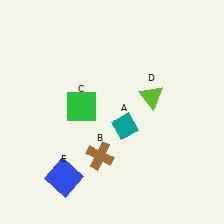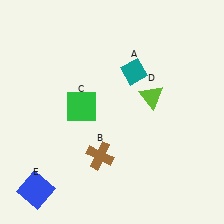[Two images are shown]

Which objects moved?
The objects that moved are: the teal diamond (A), the blue square (E).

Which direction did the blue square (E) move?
The blue square (E) moved left.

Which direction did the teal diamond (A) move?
The teal diamond (A) moved up.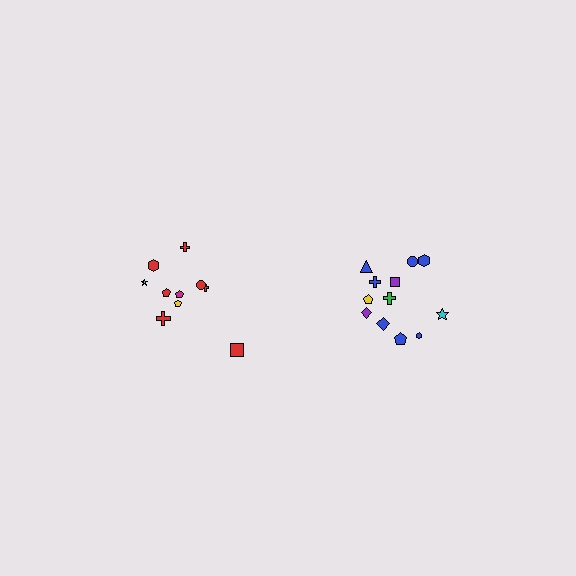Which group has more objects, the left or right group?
The right group.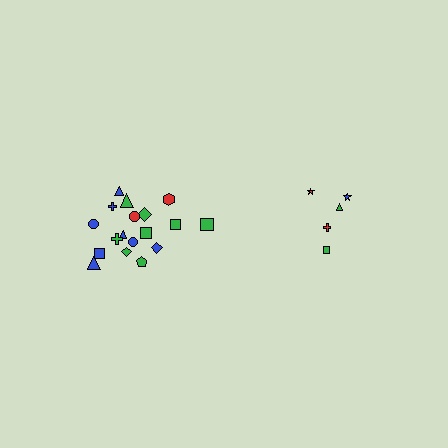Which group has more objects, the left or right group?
The left group.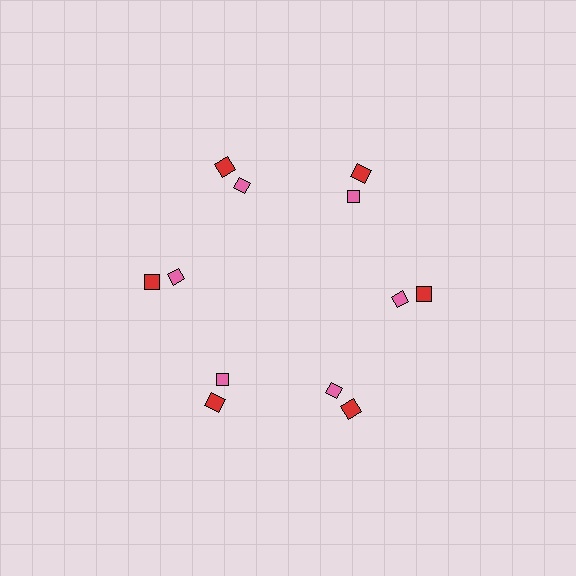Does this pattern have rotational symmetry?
Yes, this pattern has 6-fold rotational symmetry. It looks the same after rotating 60 degrees around the center.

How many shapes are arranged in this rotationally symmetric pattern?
There are 12 shapes, arranged in 6 groups of 2.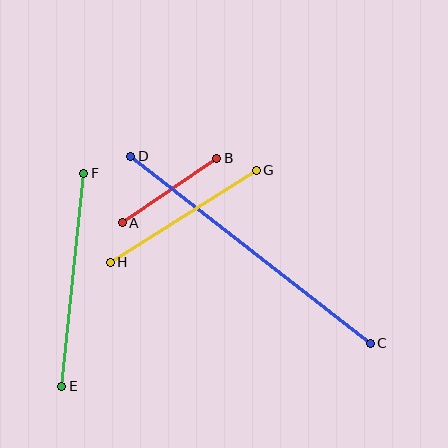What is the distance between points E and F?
The distance is approximately 214 pixels.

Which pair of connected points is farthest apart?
Points C and D are farthest apart.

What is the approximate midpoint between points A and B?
The midpoint is at approximately (170, 191) pixels.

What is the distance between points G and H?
The distance is approximately 172 pixels.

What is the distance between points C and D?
The distance is approximately 304 pixels.